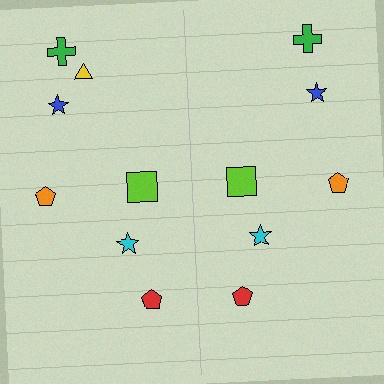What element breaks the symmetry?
A yellow triangle is missing from the right side.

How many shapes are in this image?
There are 13 shapes in this image.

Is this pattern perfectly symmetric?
No, the pattern is not perfectly symmetric. A yellow triangle is missing from the right side.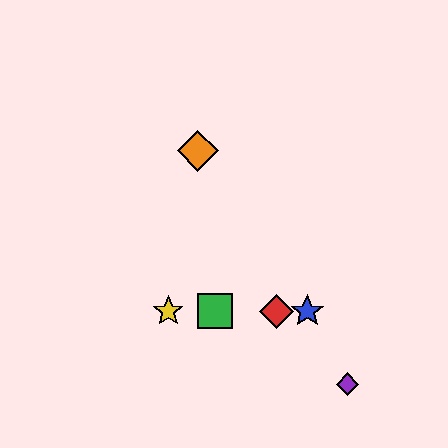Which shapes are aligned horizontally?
The red diamond, the blue star, the green square, the yellow star are aligned horizontally.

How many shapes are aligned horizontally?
4 shapes (the red diamond, the blue star, the green square, the yellow star) are aligned horizontally.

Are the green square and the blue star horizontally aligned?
Yes, both are at y≈311.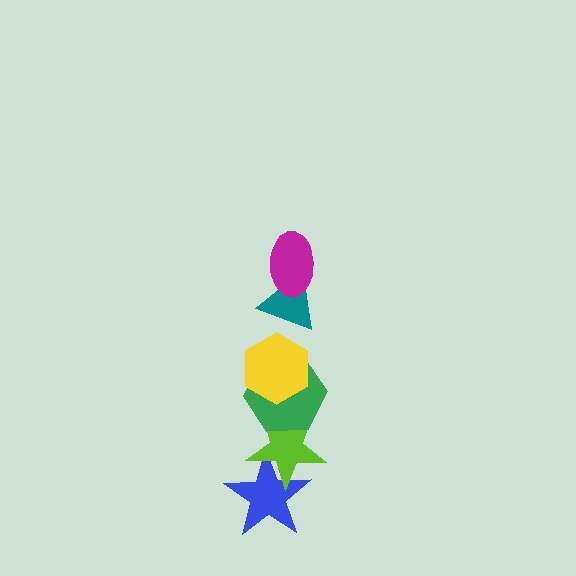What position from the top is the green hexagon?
The green hexagon is 4th from the top.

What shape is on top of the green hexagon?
The yellow hexagon is on top of the green hexagon.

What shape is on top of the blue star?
The lime star is on top of the blue star.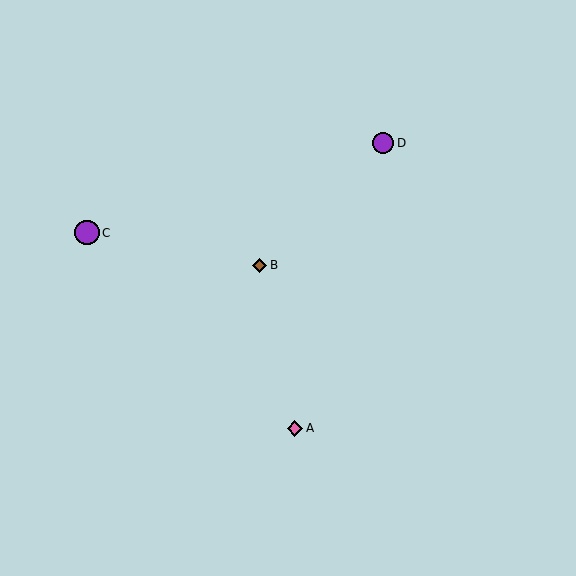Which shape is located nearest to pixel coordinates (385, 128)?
The purple circle (labeled D) at (383, 143) is nearest to that location.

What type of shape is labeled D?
Shape D is a purple circle.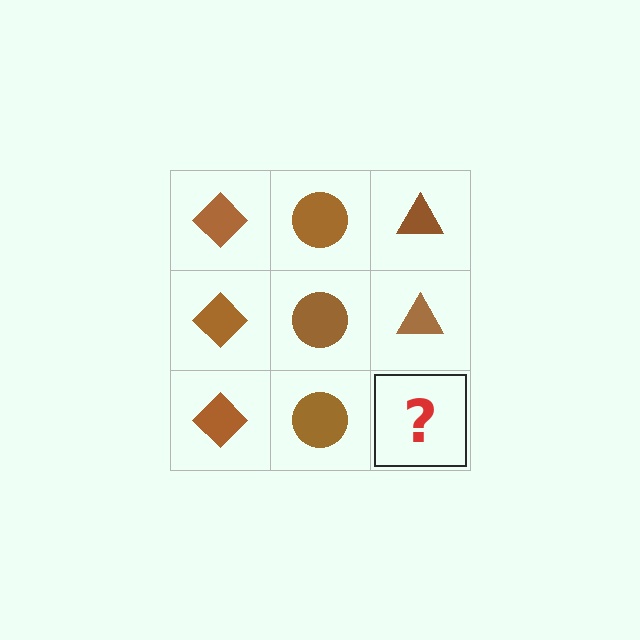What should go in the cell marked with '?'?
The missing cell should contain a brown triangle.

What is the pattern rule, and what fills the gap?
The rule is that each column has a consistent shape. The gap should be filled with a brown triangle.